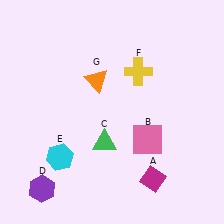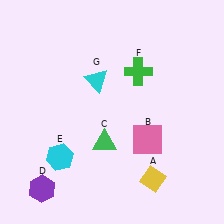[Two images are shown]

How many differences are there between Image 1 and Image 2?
There are 3 differences between the two images.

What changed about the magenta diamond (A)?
In Image 1, A is magenta. In Image 2, it changed to yellow.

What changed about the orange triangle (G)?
In Image 1, G is orange. In Image 2, it changed to cyan.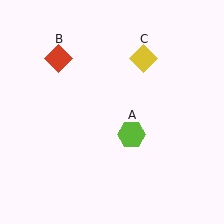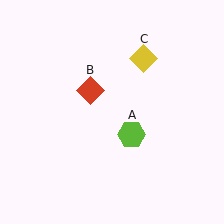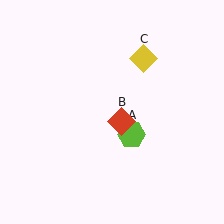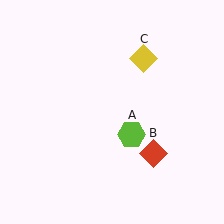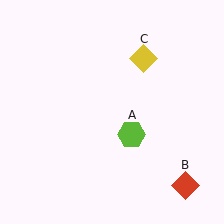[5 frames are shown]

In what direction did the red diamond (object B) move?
The red diamond (object B) moved down and to the right.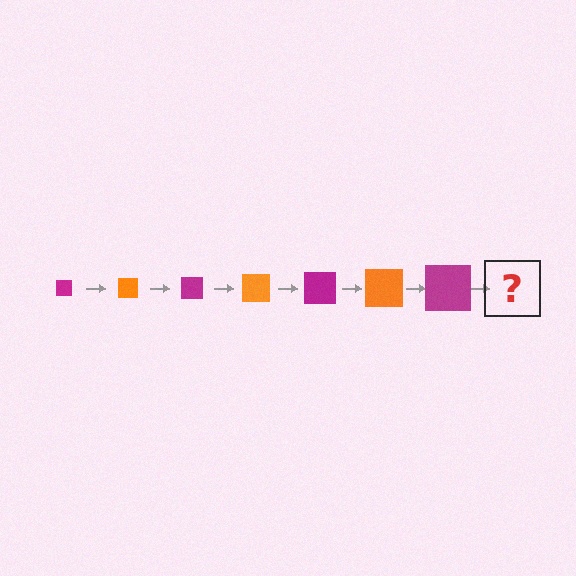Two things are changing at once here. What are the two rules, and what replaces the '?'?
The two rules are that the square grows larger each step and the color cycles through magenta and orange. The '?' should be an orange square, larger than the previous one.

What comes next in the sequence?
The next element should be an orange square, larger than the previous one.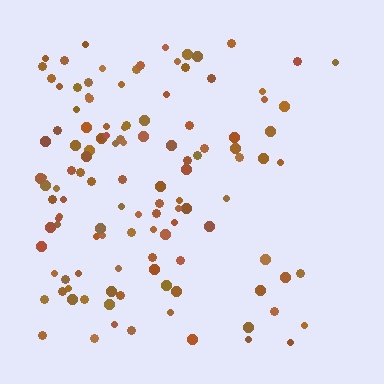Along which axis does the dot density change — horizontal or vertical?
Horizontal.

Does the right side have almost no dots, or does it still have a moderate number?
Still a moderate number, just noticeably fewer than the left.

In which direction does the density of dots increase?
From right to left, with the left side densest.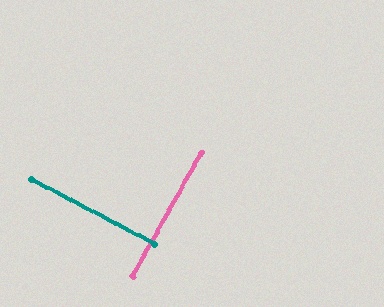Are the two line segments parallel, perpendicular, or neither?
Perpendicular — they meet at approximately 89°.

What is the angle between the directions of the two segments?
Approximately 89 degrees.